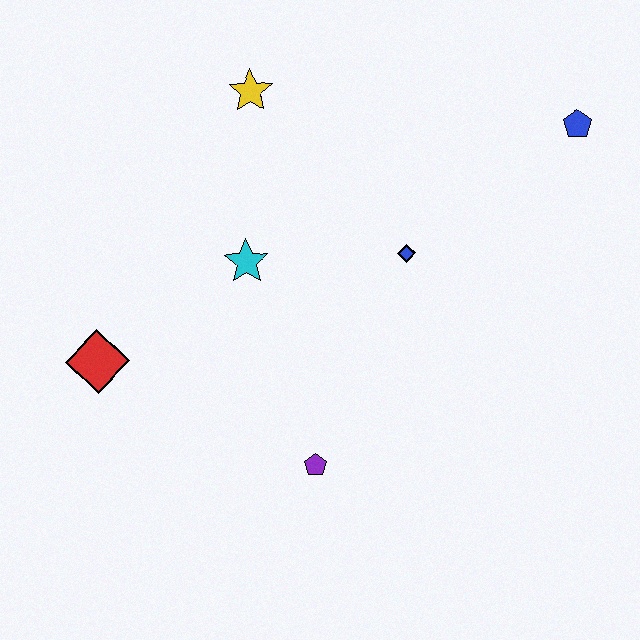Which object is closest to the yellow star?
The cyan star is closest to the yellow star.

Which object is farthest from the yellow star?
The purple pentagon is farthest from the yellow star.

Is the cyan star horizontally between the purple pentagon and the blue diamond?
No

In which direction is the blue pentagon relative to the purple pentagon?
The blue pentagon is above the purple pentagon.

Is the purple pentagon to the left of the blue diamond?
Yes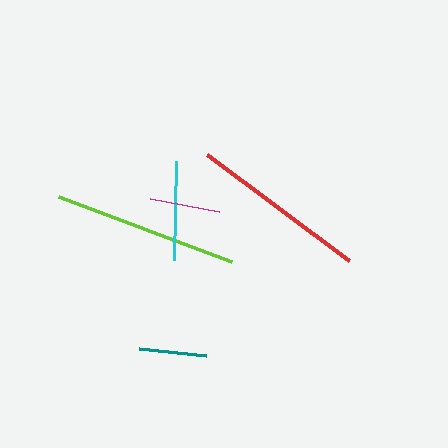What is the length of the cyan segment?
The cyan segment is approximately 99 pixels long.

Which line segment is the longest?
The lime line is the longest at approximately 185 pixels.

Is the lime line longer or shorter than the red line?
The lime line is longer than the red line.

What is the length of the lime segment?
The lime segment is approximately 185 pixels long.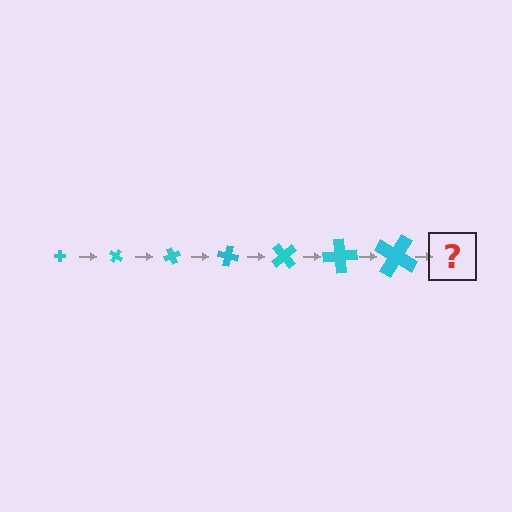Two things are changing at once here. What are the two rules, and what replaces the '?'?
The two rules are that the cross grows larger each step and it rotates 35 degrees each step. The '?' should be a cross, larger than the previous one and rotated 245 degrees from the start.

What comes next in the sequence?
The next element should be a cross, larger than the previous one and rotated 245 degrees from the start.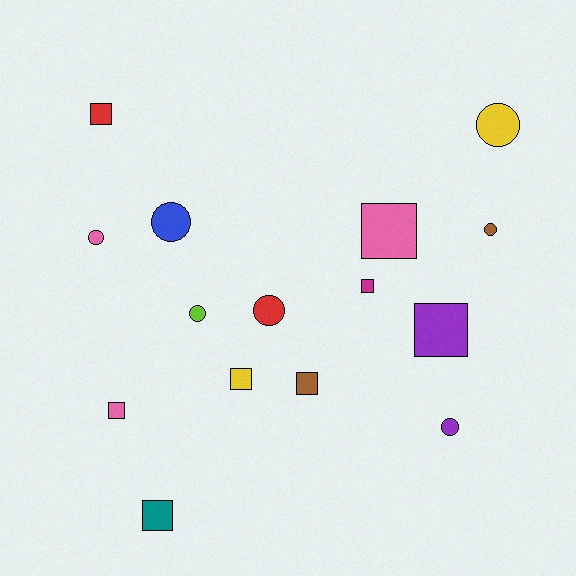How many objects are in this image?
There are 15 objects.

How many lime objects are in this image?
There is 1 lime object.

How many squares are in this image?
There are 8 squares.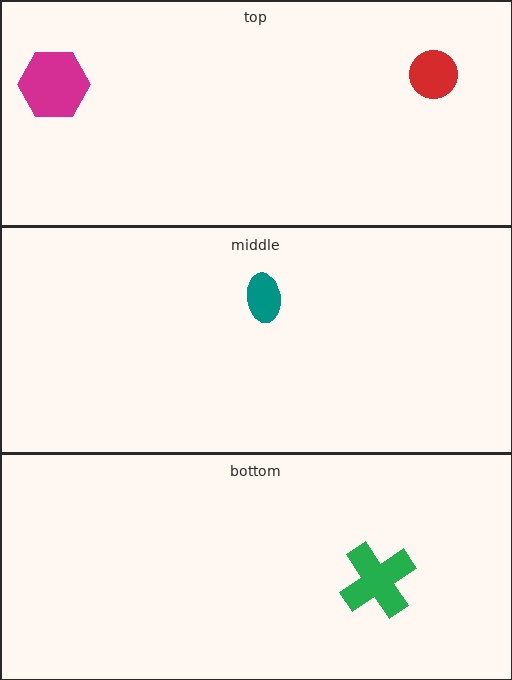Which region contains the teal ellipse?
The middle region.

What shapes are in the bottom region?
The green cross.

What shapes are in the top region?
The magenta hexagon, the red circle.